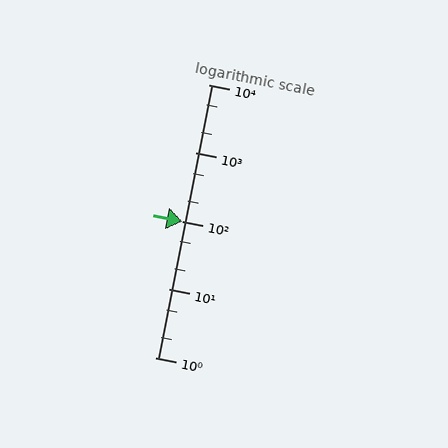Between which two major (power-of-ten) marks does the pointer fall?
The pointer is between 10 and 100.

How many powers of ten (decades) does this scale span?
The scale spans 4 decades, from 1 to 10000.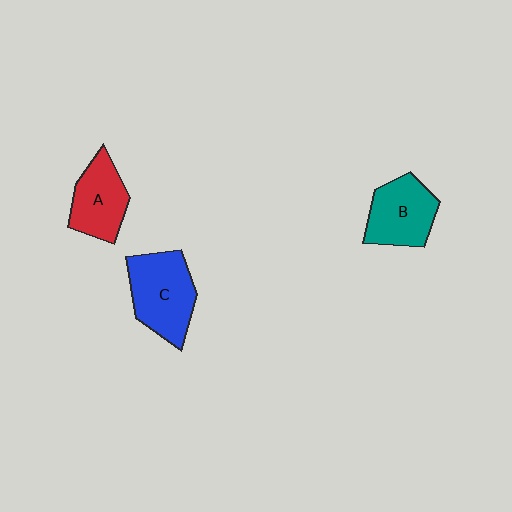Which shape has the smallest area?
Shape A (red).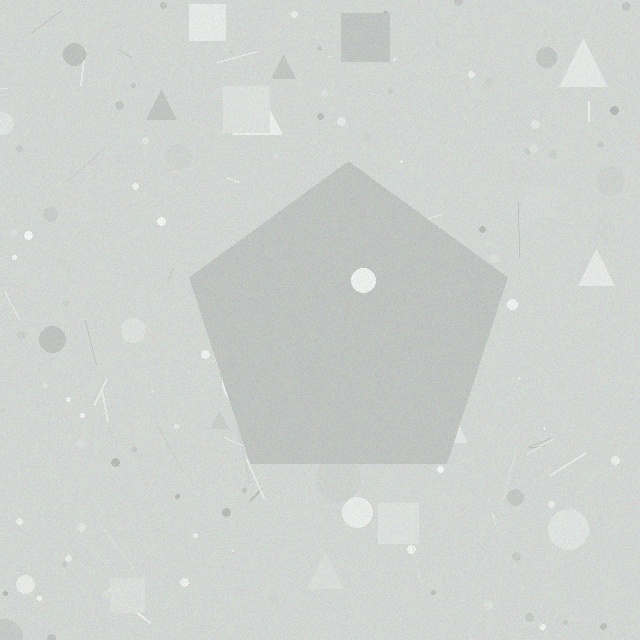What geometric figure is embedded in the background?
A pentagon is embedded in the background.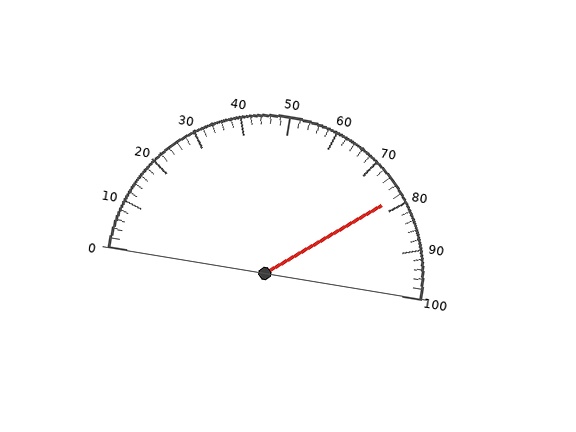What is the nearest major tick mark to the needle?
The nearest major tick mark is 80.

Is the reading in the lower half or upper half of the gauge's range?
The reading is in the upper half of the range (0 to 100).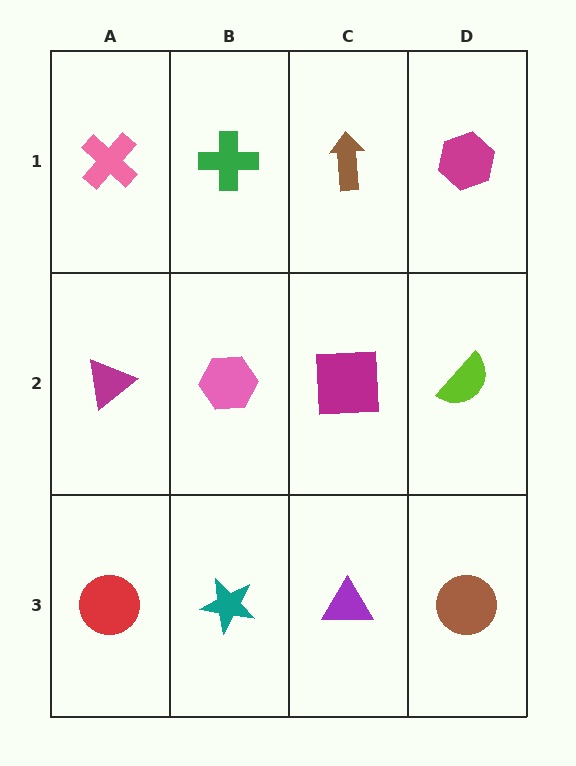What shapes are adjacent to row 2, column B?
A green cross (row 1, column B), a teal star (row 3, column B), a magenta triangle (row 2, column A), a magenta square (row 2, column C).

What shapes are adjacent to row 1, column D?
A lime semicircle (row 2, column D), a brown arrow (row 1, column C).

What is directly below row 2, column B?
A teal star.